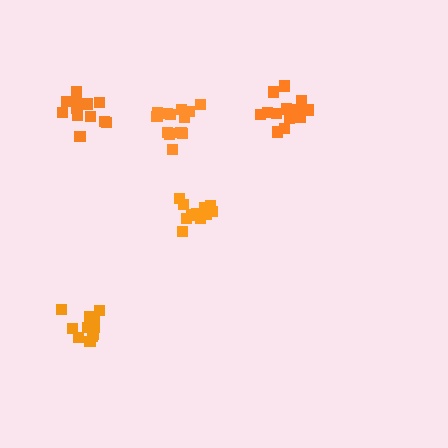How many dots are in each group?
Group 1: 11 dots, Group 2: 13 dots, Group 3: 13 dots, Group 4: 13 dots, Group 5: 16 dots (66 total).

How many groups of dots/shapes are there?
There are 5 groups.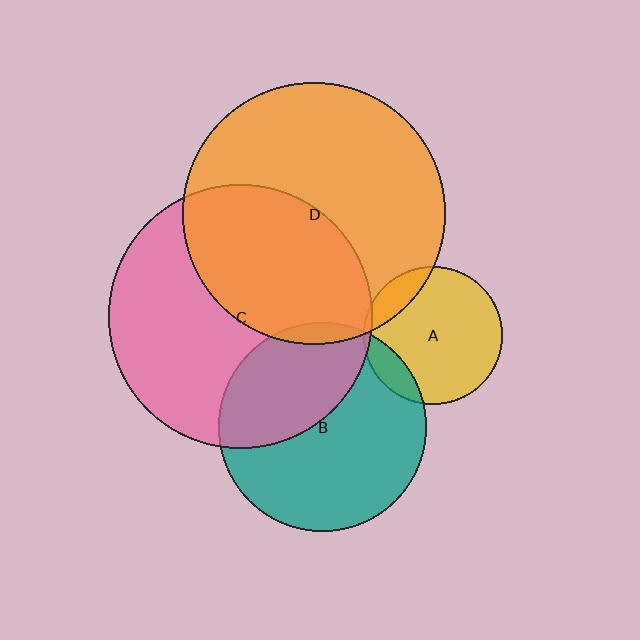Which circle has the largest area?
Circle C (pink).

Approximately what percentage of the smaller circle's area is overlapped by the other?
Approximately 15%.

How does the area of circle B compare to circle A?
Approximately 2.3 times.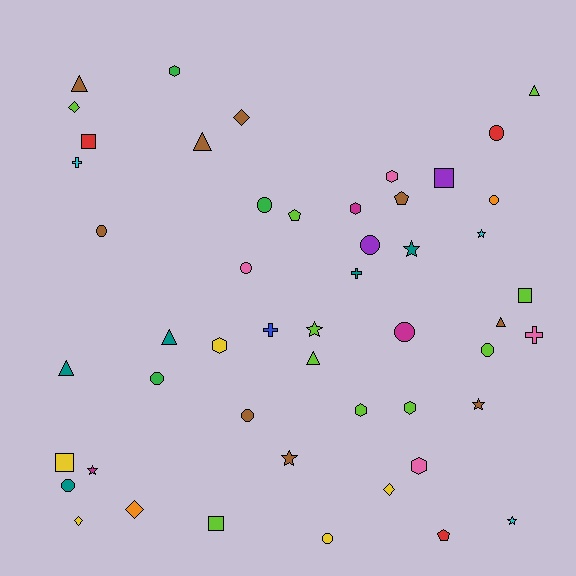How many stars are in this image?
There are 7 stars.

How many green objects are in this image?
There are 3 green objects.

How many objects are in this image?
There are 50 objects.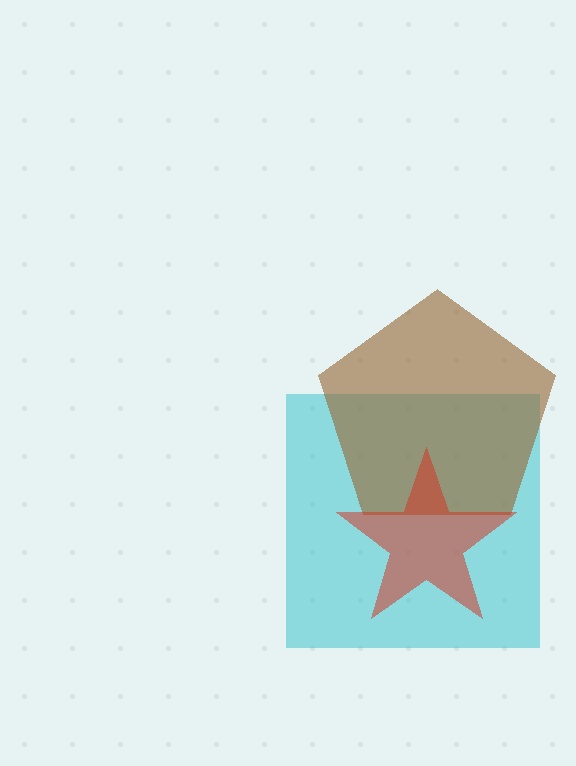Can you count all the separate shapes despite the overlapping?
Yes, there are 3 separate shapes.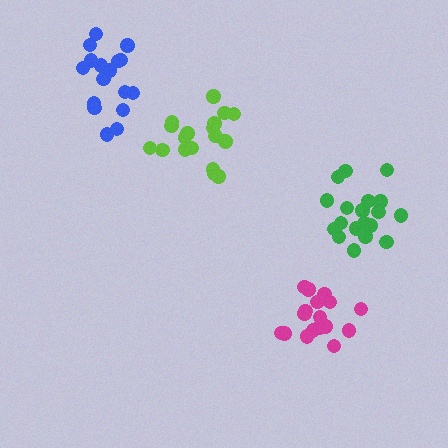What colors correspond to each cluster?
The clusters are colored: magenta, lime, blue, green.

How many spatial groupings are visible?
There are 4 spatial groupings.